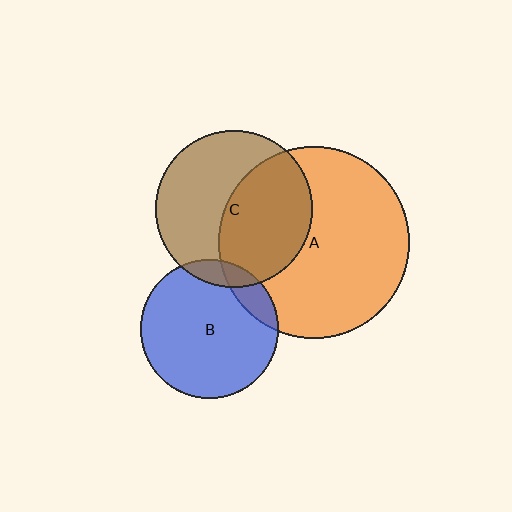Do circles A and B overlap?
Yes.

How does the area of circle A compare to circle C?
Approximately 1.5 times.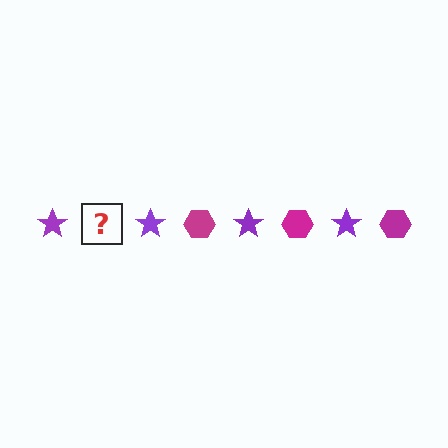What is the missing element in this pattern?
The missing element is a magenta hexagon.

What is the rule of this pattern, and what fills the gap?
The rule is that the pattern alternates between purple star and magenta hexagon. The gap should be filled with a magenta hexagon.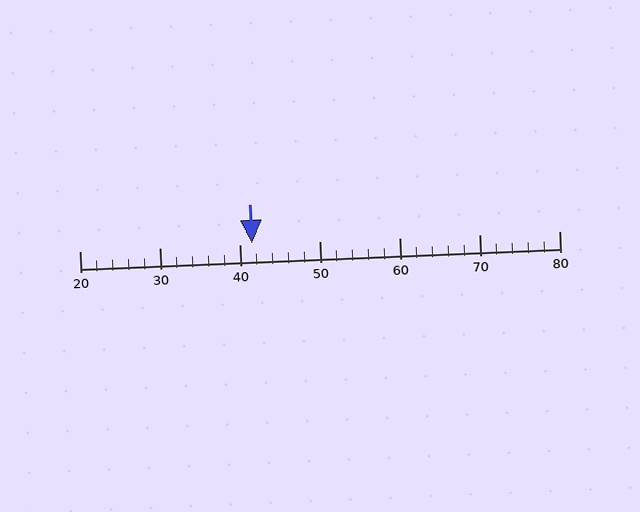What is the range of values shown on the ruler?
The ruler shows values from 20 to 80.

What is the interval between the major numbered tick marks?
The major tick marks are spaced 10 units apart.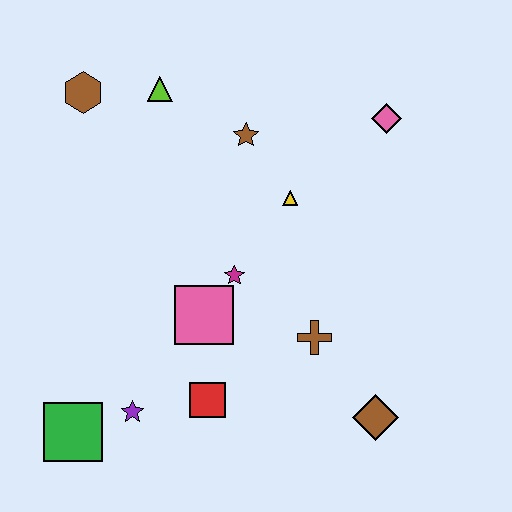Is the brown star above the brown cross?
Yes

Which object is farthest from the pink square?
The pink diamond is farthest from the pink square.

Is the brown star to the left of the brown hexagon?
No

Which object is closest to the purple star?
The green square is closest to the purple star.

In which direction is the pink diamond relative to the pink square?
The pink diamond is above the pink square.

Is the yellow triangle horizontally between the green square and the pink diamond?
Yes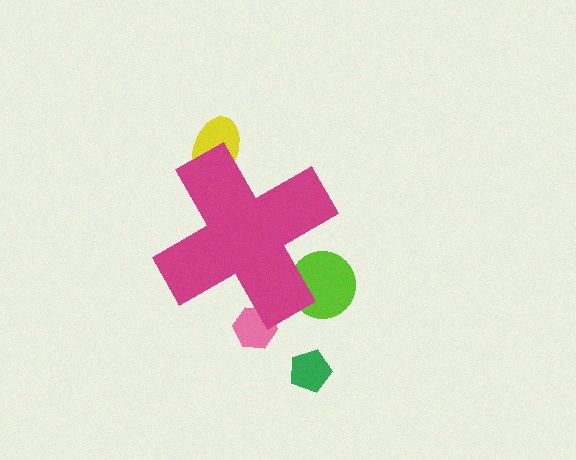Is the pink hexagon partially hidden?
Yes, the pink hexagon is partially hidden behind the magenta cross.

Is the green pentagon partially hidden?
No, the green pentagon is fully visible.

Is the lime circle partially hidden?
Yes, the lime circle is partially hidden behind the magenta cross.